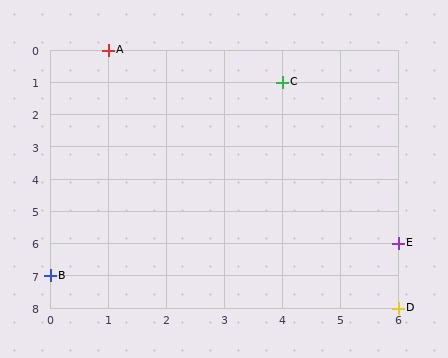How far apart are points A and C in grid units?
Points A and C are 3 columns and 1 row apart (about 3.2 grid units diagonally).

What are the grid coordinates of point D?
Point D is at grid coordinates (6, 8).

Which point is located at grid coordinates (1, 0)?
Point A is at (1, 0).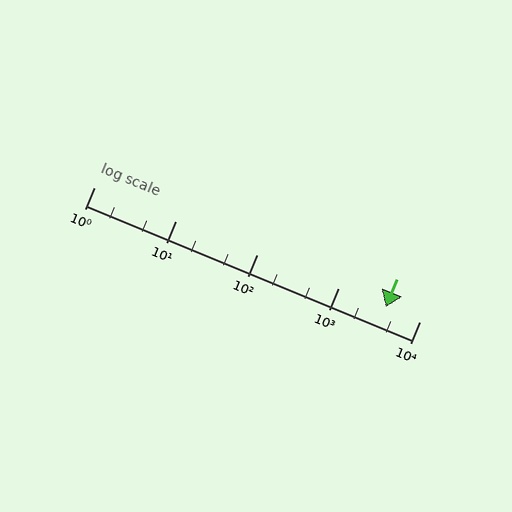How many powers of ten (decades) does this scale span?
The scale spans 4 decades, from 1 to 10000.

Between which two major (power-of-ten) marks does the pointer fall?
The pointer is between 1000 and 10000.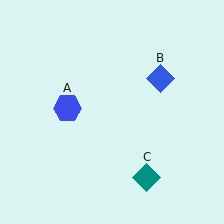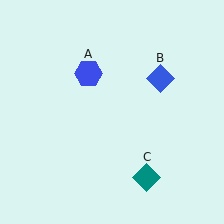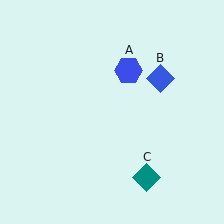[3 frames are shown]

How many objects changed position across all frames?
1 object changed position: blue hexagon (object A).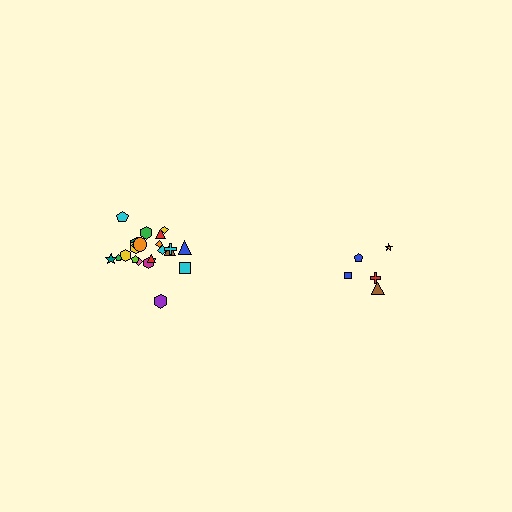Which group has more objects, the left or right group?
The left group.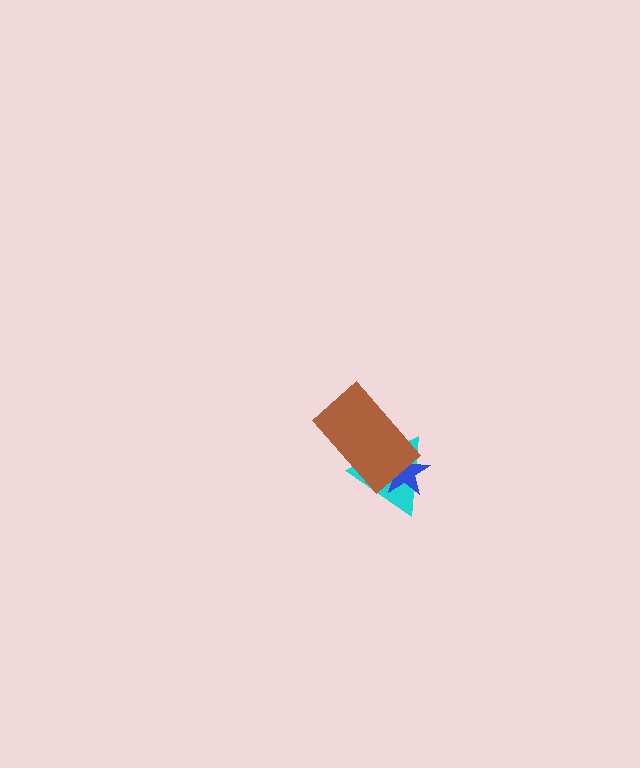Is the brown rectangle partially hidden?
No, no other shape covers it.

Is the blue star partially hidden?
Yes, it is partially covered by another shape.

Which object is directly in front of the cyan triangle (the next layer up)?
The blue star is directly in front of the cyan triangle.